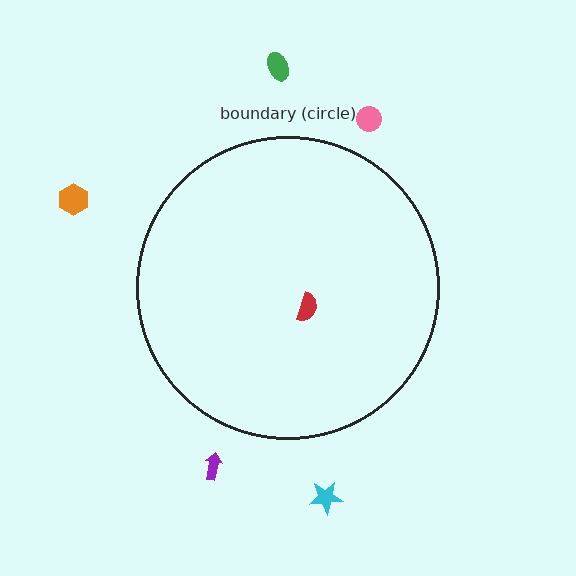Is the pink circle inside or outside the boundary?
Outside.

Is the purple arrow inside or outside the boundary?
Outside.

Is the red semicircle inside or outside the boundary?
Inside.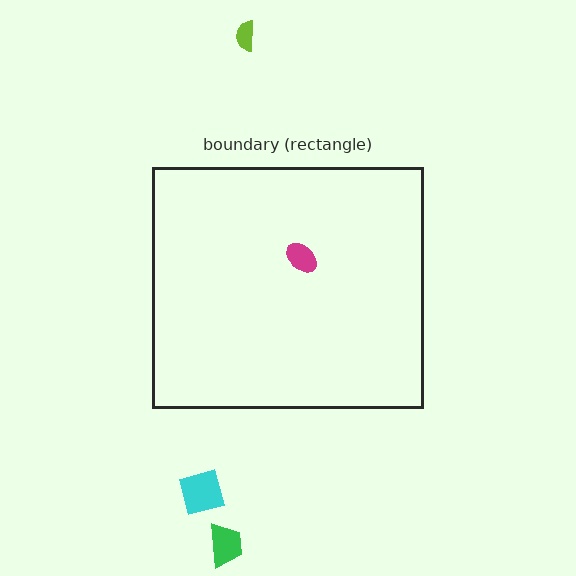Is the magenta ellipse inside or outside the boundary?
Inside.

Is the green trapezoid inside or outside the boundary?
Outside.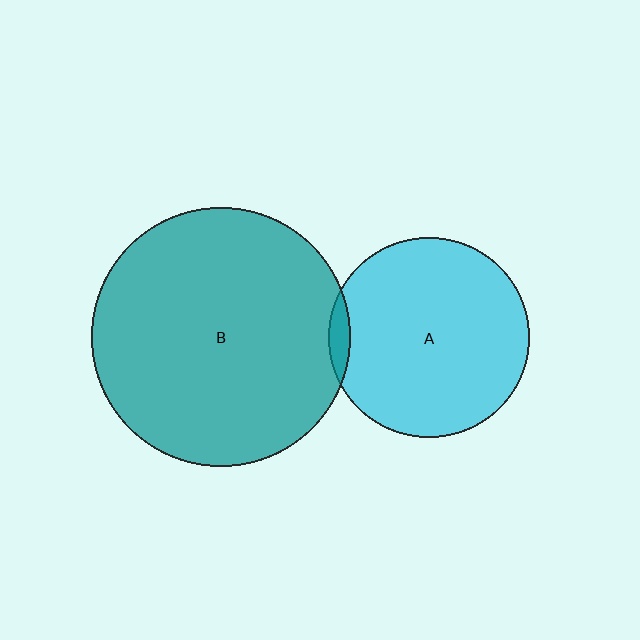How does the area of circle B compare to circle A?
Approximately 1.7 times.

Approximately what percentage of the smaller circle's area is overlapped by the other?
Approximately 5%.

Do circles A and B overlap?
Yes.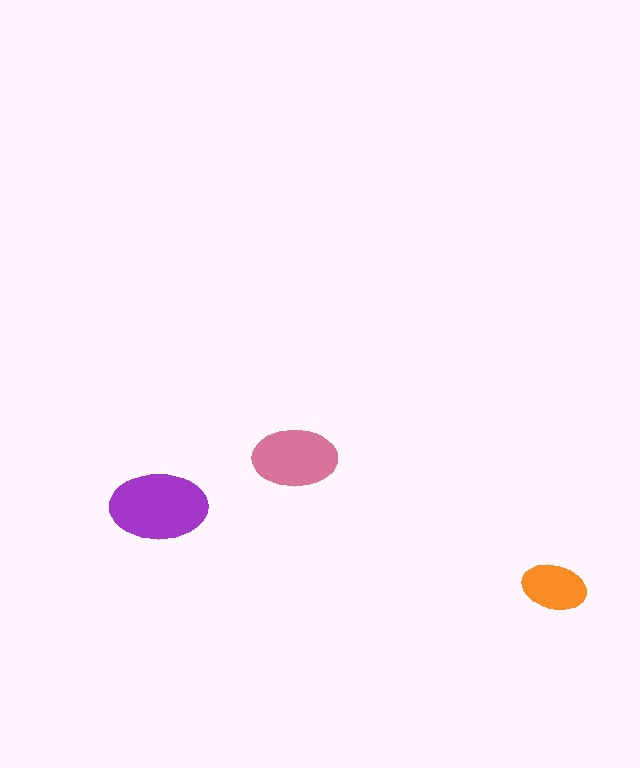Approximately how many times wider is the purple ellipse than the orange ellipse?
About 1.5 times wider.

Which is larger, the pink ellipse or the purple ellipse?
The purple one.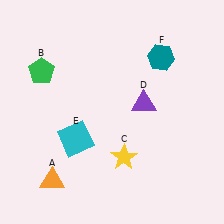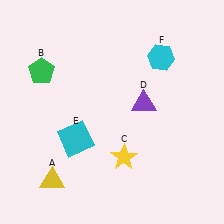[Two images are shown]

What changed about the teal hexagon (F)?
In Image 1, F is teal. In Image 2, it changed to cyan.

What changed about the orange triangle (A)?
In Image 1, A is orange. In Image 2, it changed to yellow.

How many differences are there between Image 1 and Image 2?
There are 2 differences between the two images.